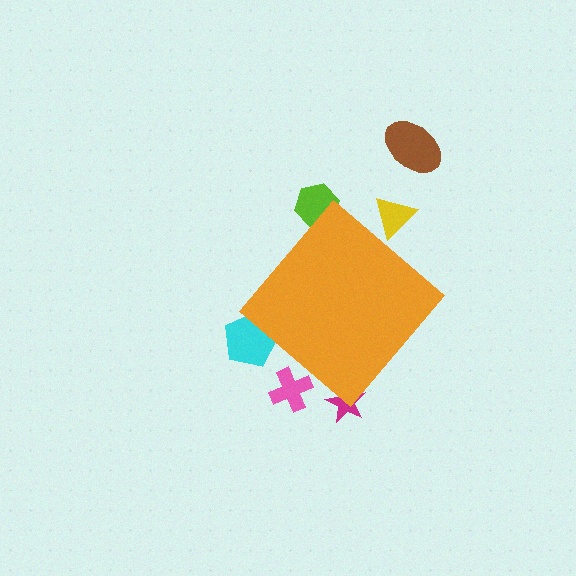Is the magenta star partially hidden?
Yes, the magenta star is partially hidden behind the orange diamond.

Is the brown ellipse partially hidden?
No, the brown ellipse is fully visible.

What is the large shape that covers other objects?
An orange diamond.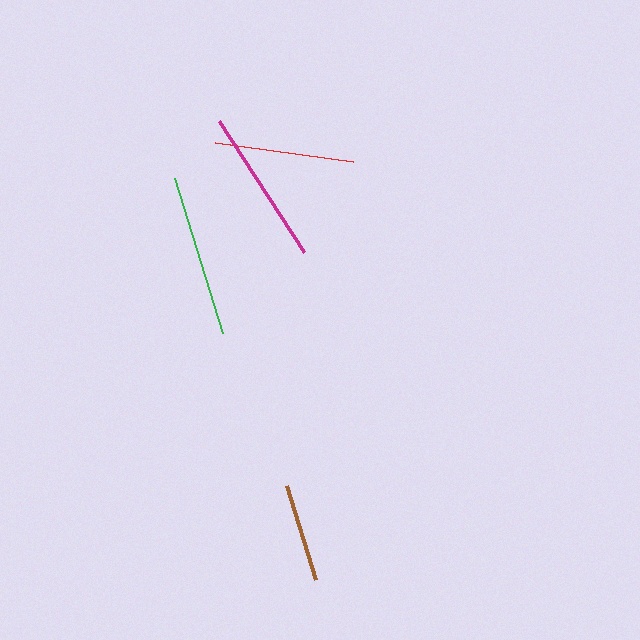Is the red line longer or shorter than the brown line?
The red line is longer than the brown line.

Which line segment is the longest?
The green line is the longest at approximately 162 pixels.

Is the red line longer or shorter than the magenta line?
The magenta line is longer than the red line.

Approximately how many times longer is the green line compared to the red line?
The green line is approximately 1.2 times the length of the red line.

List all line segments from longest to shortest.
From longest to shortest: green, magenta, red, brown.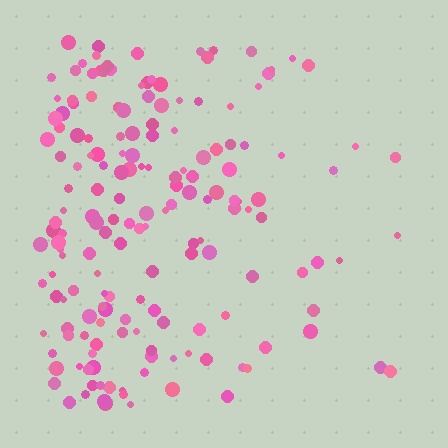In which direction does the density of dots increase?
From right to left, with the left side densest.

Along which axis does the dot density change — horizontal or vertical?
Horizontal.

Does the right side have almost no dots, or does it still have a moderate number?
Still a moderate number, just noticeably fewer than the left.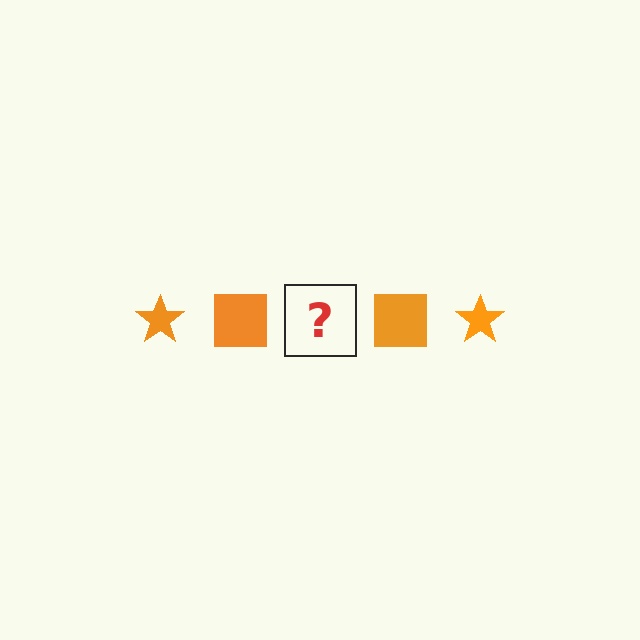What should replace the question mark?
The question mark should be replaced with an orange star.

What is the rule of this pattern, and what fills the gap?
The rule is that the pattern cycles through star, square shapes in orange. The gap should be filled with an orange star.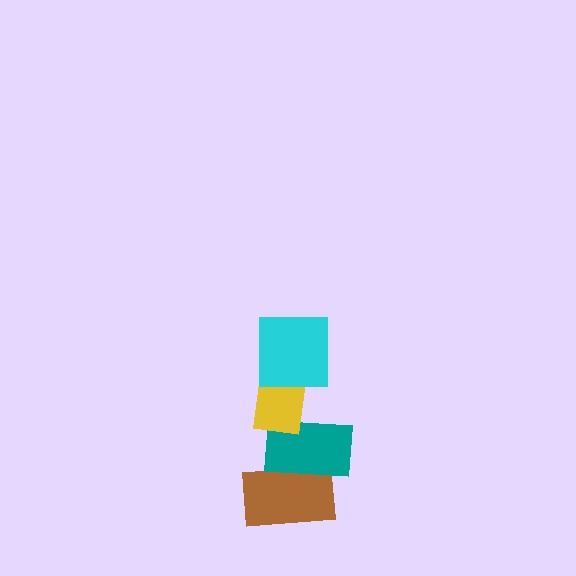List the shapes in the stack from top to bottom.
From top to bottom: the cyan square, the yellow rectangle, the teal rectangle, the brown rectangle.